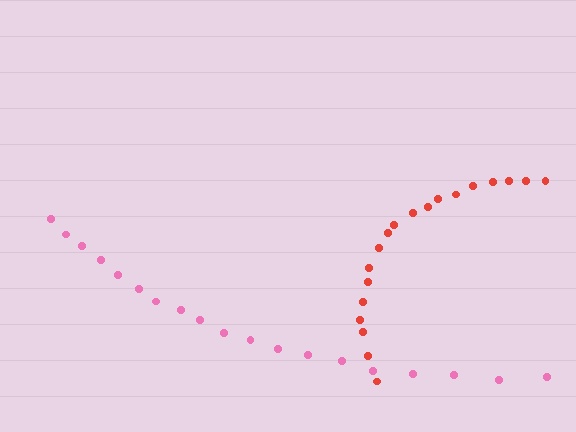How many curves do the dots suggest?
There are 2 distinct paths.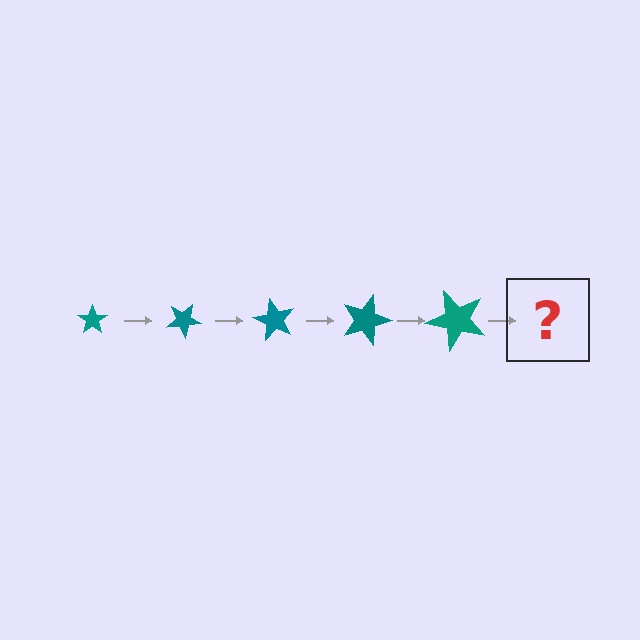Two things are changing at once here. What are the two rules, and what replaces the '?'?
The two rules are that the star grows larger each step and it rotates 30 degrees each step. The '?' should be a star, larger than the previous one and rotated 150 degrees from the start.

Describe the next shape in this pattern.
It should be a star, larger than the previous one and rotated 150 degrees from the start.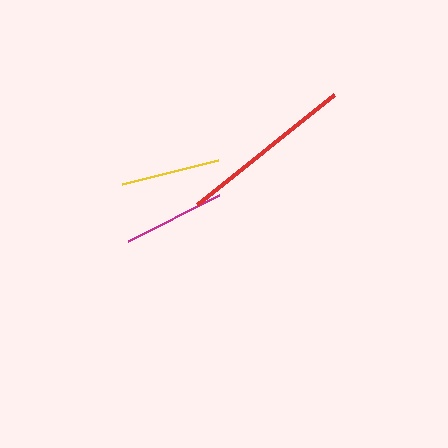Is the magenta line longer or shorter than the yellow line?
The magenta line is longer than the yellow line.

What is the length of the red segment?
The red segment is approximately 175 pixels long.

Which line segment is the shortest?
The yellow line is the shortest at approximately 99 pixels.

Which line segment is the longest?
The red line is the longest at approximately 175 pixels.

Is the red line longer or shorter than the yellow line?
The red line is longer than the yellow line.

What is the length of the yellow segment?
The yellow segment is approximately 99 pixels long.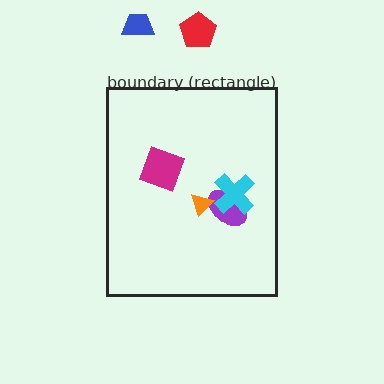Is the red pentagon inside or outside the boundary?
Outside.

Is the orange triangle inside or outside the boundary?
Inside.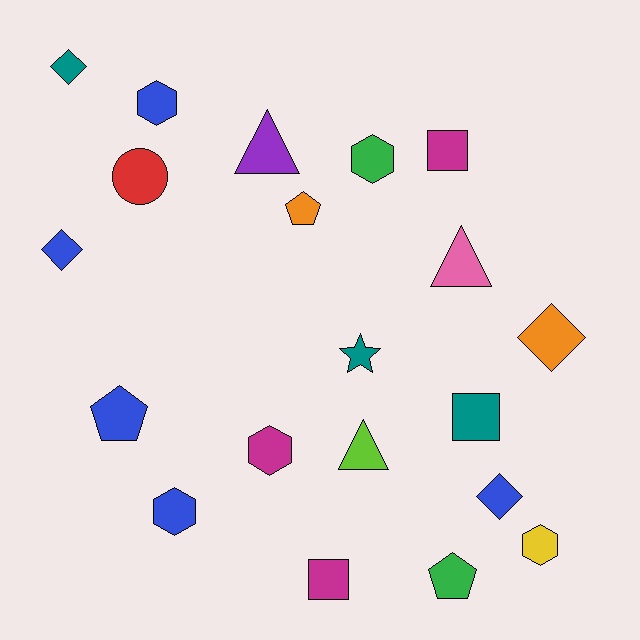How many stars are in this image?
There is 1 star.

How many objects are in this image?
There are 20 objects.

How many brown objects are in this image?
There are no brown objects.